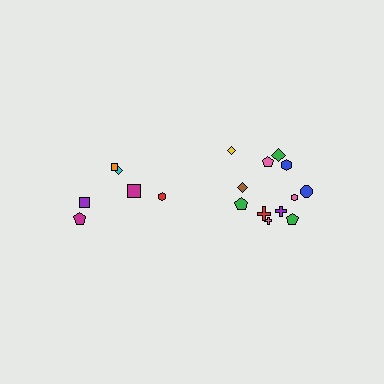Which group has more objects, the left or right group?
The right group.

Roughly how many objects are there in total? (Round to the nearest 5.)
Roughly 20 objects in total.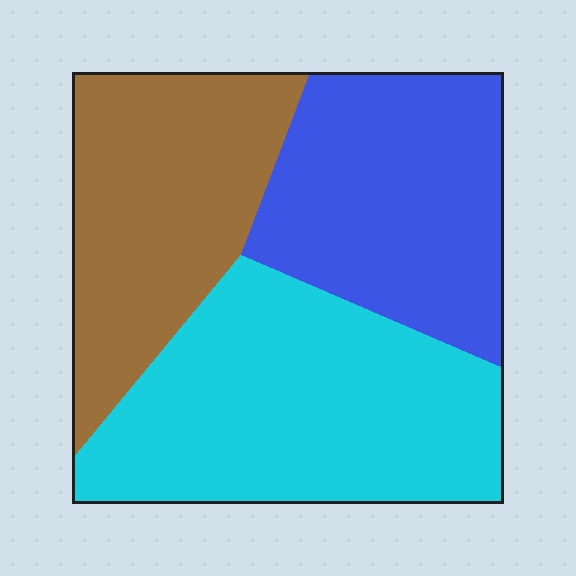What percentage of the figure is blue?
Blue covers around 30% of the figure.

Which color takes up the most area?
Cyan, at roughly 40%.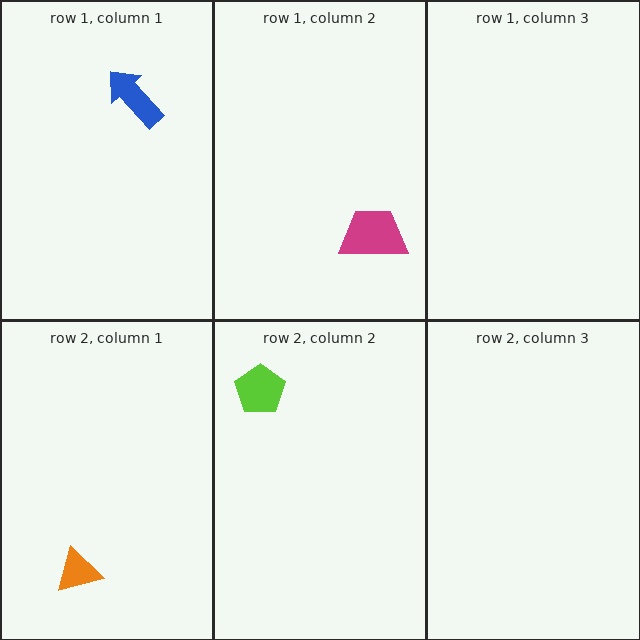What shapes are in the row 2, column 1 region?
The orange triangle.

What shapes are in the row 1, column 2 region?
The magenta trapezoid.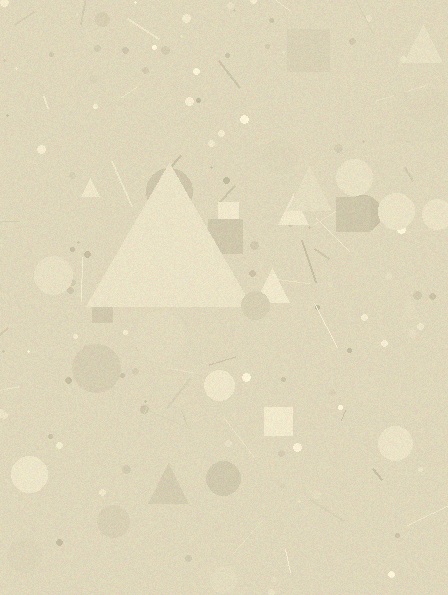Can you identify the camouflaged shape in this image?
The camouflaged shape is a triangle.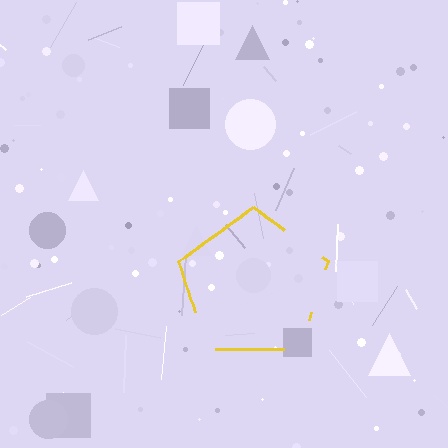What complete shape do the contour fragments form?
The contour fragments form a pentagon.